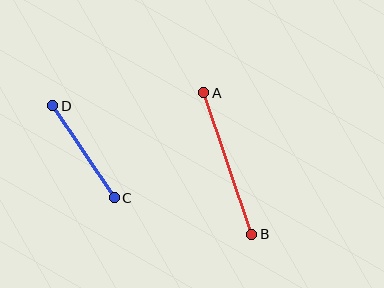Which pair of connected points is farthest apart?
Points A and B are farthest apart.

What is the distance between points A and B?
The distance is approximately 150 pixels.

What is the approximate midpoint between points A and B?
The midpoint is at approximately (228, 164) pixels.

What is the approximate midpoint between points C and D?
The midpoint is at approximately (84, 152) pixels.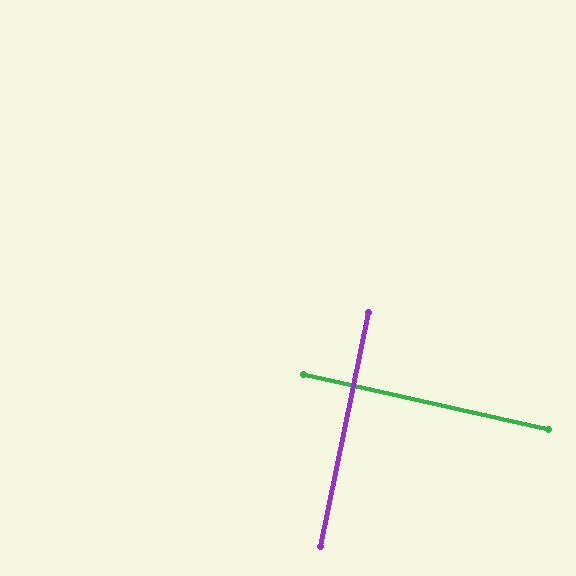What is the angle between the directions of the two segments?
Approximately 89 degrees.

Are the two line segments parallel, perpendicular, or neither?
Perpendicular — they meet at approximately 89°.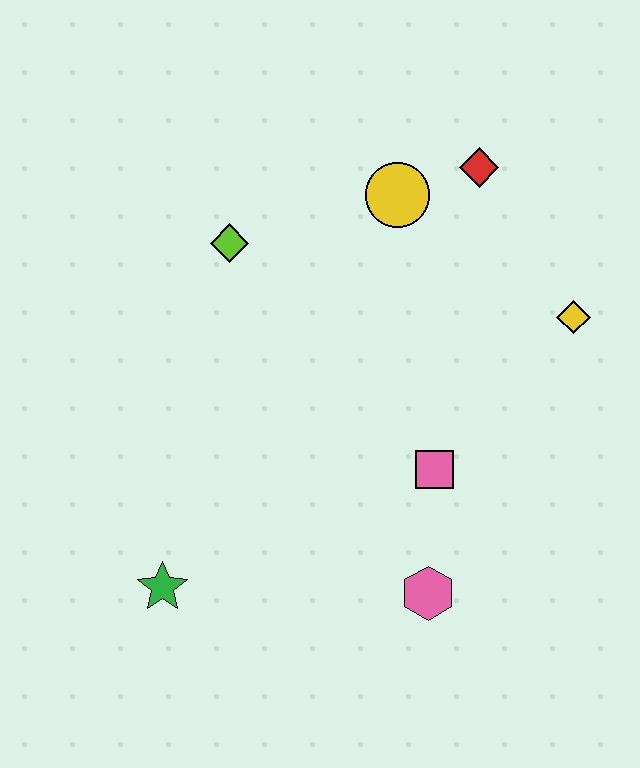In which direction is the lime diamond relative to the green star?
The lime diamond is above the green star.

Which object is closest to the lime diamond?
The yellow circle is closest to the lime diamond.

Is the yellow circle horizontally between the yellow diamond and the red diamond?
No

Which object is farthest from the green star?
The red diamond is farthest from the green star.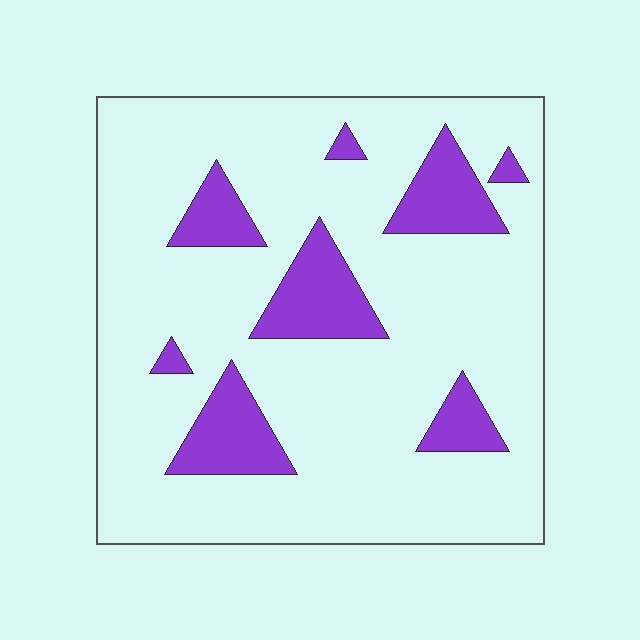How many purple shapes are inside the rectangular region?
8.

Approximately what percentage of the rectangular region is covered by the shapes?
Approximately 15%.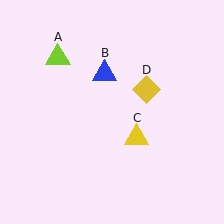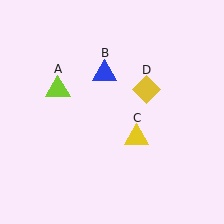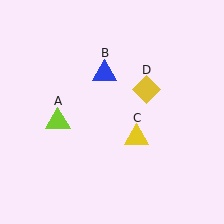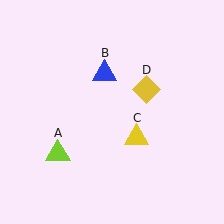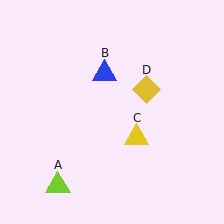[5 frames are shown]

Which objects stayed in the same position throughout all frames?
Blue triangle (object B) and yellow triangle (object C) and yellow diamond (object D) remained stationary.